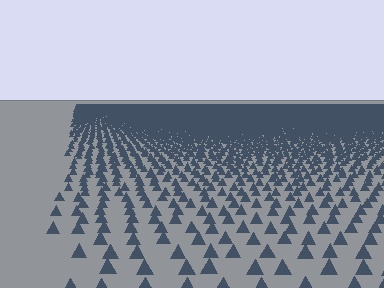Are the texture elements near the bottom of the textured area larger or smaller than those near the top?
Larger. Near the bottom, elements are closer to the viewer and appear at a bigger on-screen size.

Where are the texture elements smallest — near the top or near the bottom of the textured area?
Near the top.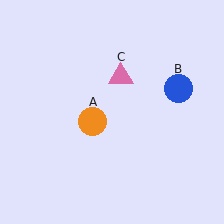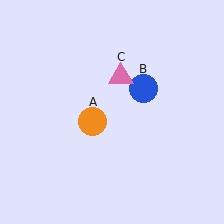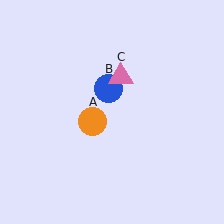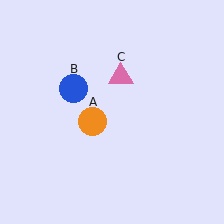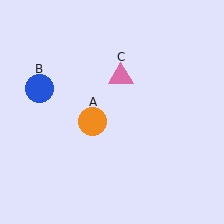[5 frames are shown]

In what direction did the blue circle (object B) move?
The blue circle (object B) moved left.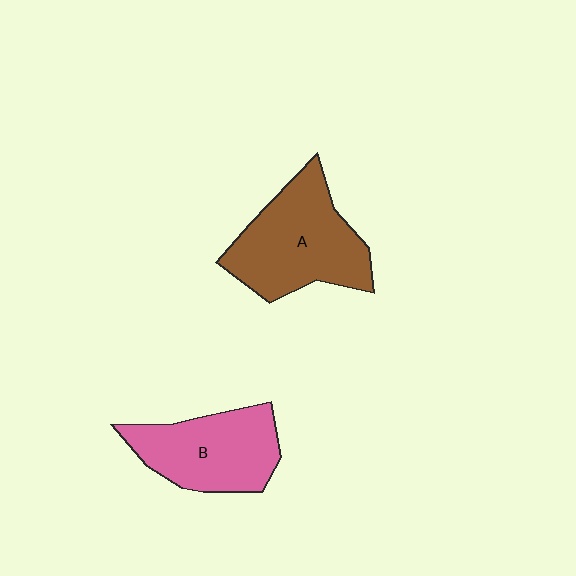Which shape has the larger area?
Shape A (brown).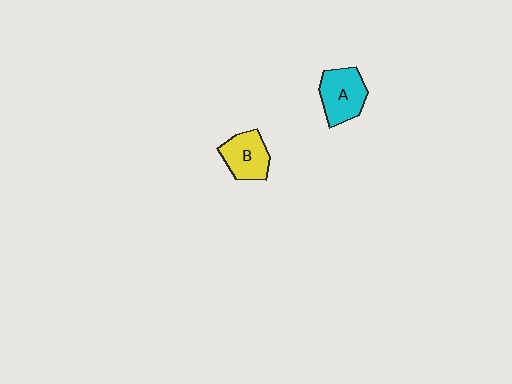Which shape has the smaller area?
Shape B (yellow).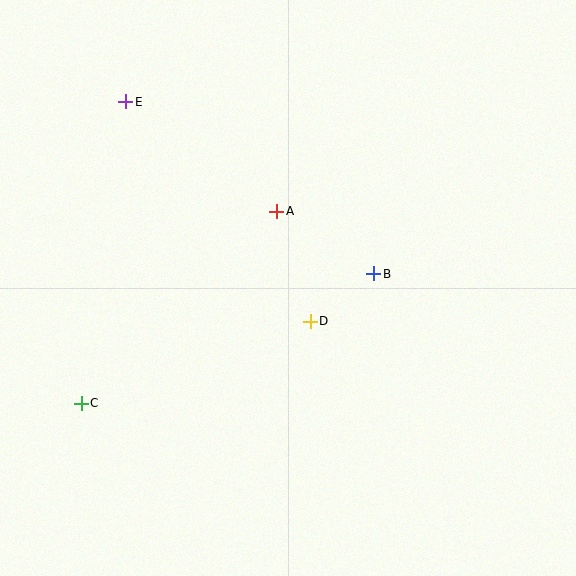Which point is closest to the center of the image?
Point D at (310, 321) is closest to the center.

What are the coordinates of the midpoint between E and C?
The midpoint between E and C is at (104, 252).